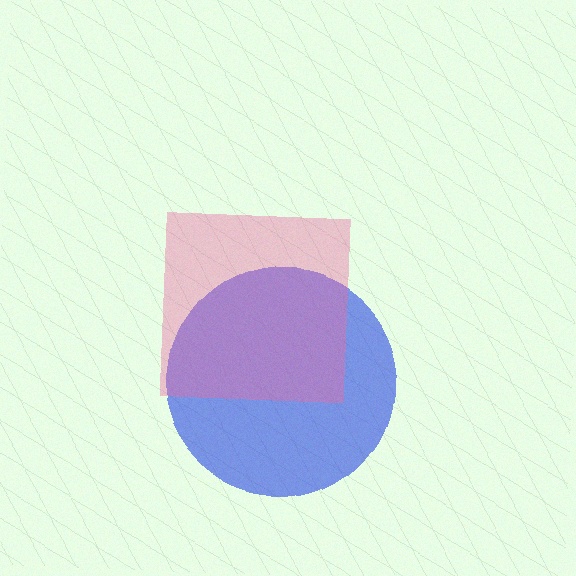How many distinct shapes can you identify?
There are 2 distinct shapes: a blue circle, a pink square.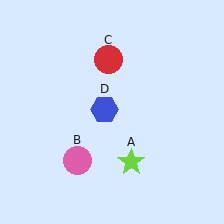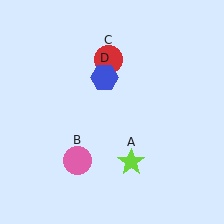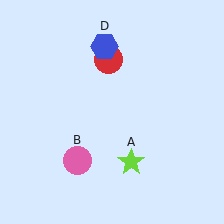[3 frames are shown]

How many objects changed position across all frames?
1 object changed position: blue hexagon (object D).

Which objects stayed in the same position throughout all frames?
Lime star (object A) and pink circle (object B) and red circle (object C) remained stationary.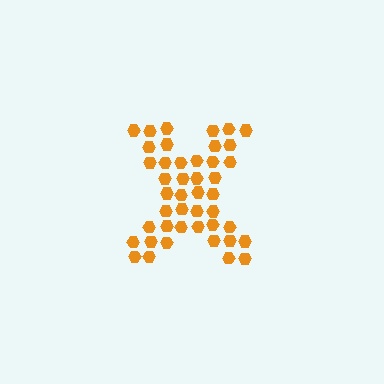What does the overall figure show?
The overall figure shows the letter X.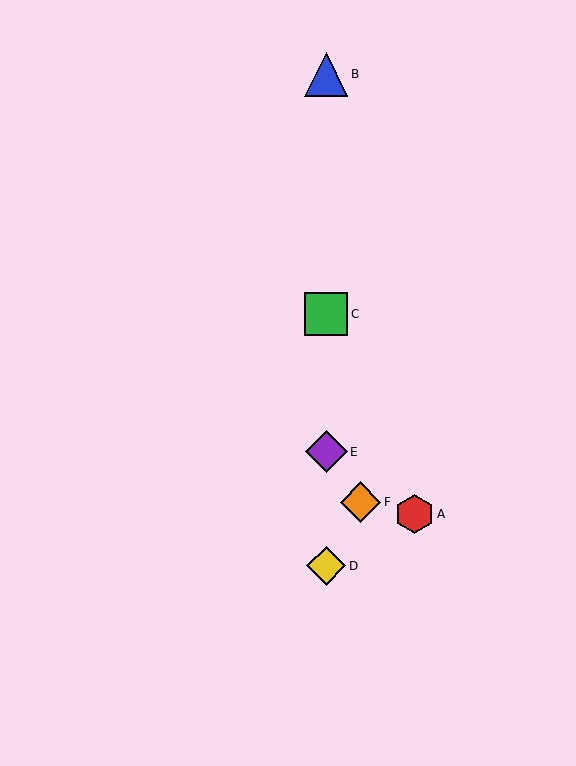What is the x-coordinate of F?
Object F is at x≈361.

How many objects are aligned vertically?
4 objects (B, C, D, E) are aligned vertically.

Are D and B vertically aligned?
Yes, both are at x≈326.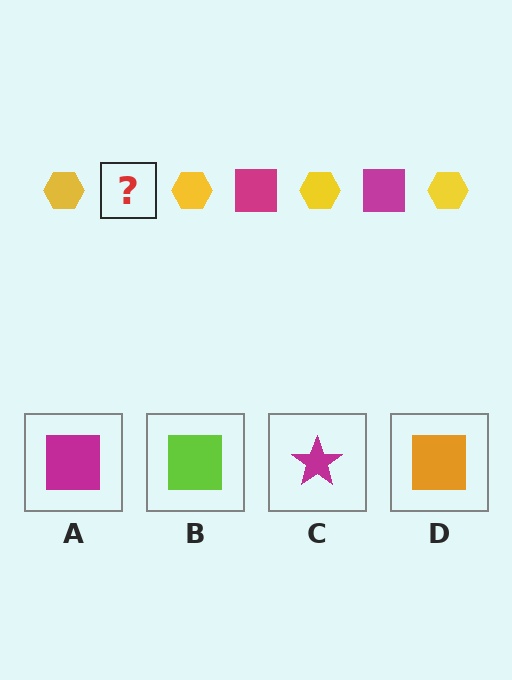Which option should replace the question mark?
Option A.